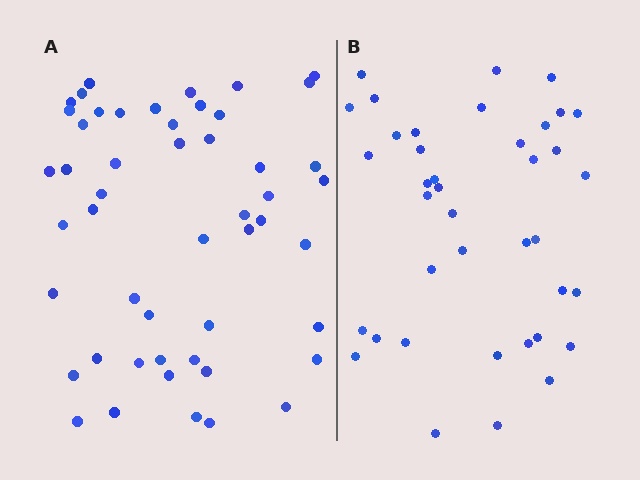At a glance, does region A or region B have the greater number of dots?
Region A (the left region) has more dots.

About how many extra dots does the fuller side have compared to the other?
Region A has roughly 12 or so more dots than region B.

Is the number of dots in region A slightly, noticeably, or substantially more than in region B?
Region A has noticeably more, but not dramatically so. The ratio is roughly 1.3 to 1.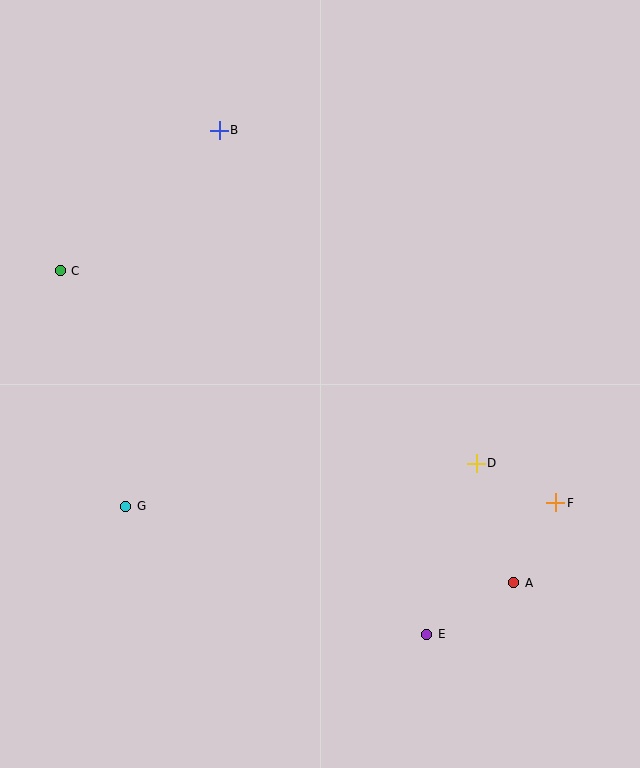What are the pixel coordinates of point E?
Point E is at (427, 634).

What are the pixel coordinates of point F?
Point F is at (556, 503).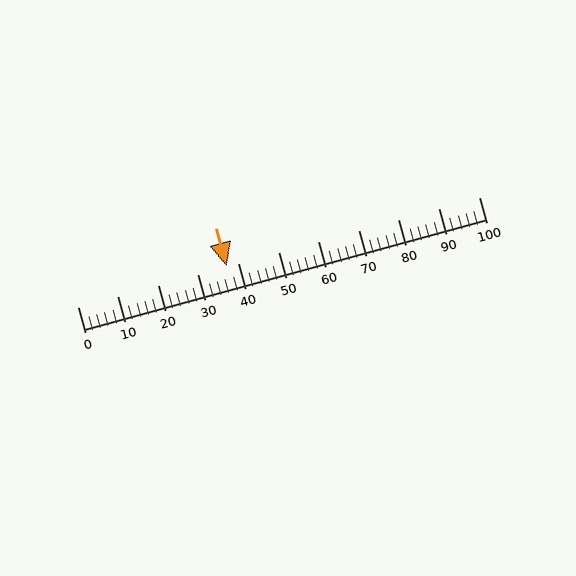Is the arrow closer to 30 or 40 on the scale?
The arrow is closer to 40.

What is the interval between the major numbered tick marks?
The major tick marks are spaced 10 units apart.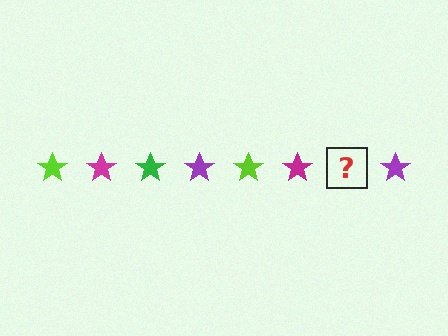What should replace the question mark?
The question mark should be replaced with a green star.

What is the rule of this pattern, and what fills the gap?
The rule is that the pattern cycles through lime, magenta, green, purple stars. The gap should be filled with a green star.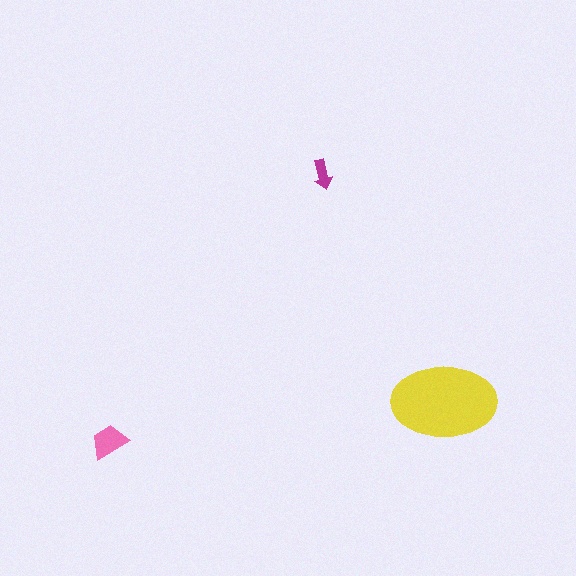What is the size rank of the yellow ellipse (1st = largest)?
1st.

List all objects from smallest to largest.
The magenta arrow, the pink trapezoid, the yellow ellipse.